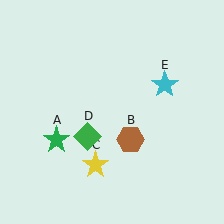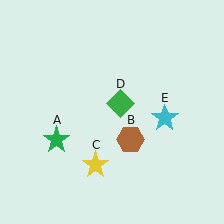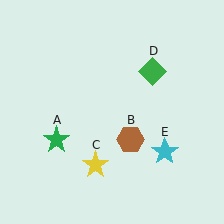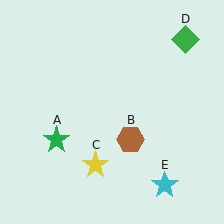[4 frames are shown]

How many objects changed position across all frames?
2 objects changed position: green diamond (object D), cyan star (object E).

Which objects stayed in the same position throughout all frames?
Green star (object A) and brown hexagon (object B) and yellow star (object C) remained stationary.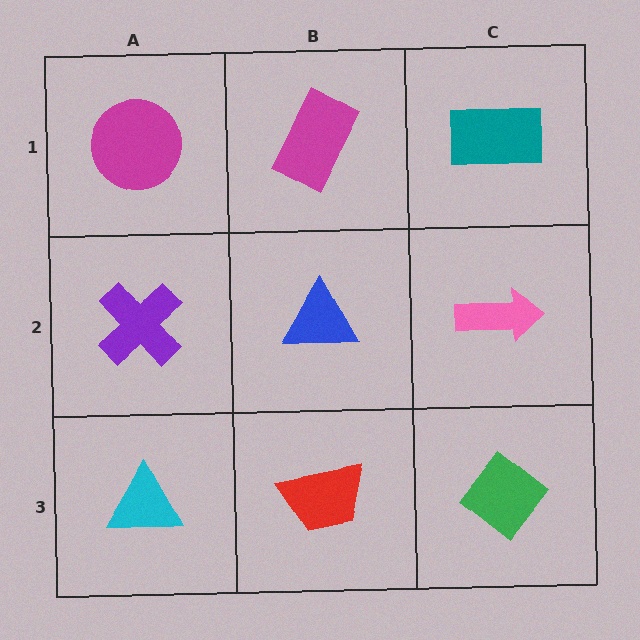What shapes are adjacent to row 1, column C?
A pink arrow (row 2, column C), a magenta rectangle (row 1, column B).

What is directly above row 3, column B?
A blue triangle.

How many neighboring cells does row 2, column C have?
3.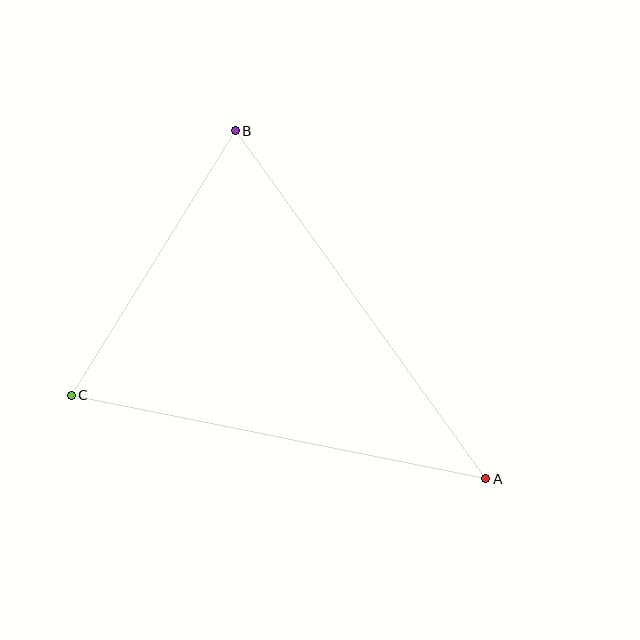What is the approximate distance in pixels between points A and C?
The distance between A and C is approximately 423 pixels.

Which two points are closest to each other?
Points B and C are closest to each other.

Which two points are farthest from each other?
Points A and B are farthest from each other.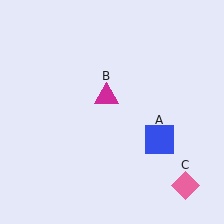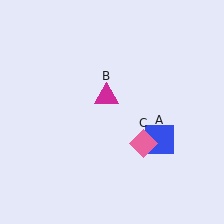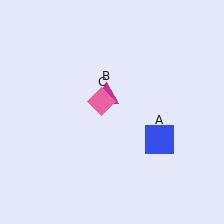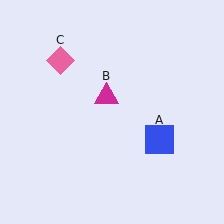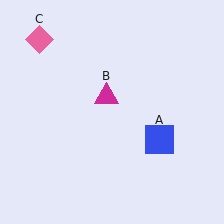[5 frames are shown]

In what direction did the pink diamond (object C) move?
The pink diamond (object C) moved up and to the left.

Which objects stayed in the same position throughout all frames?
Blue square (object A) and magenta triangle (object B) remained stationary.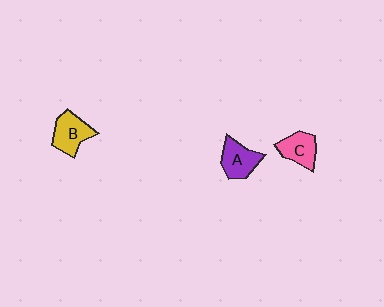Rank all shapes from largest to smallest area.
From largest to smallest: B (yellow), A (purple), C (pink).